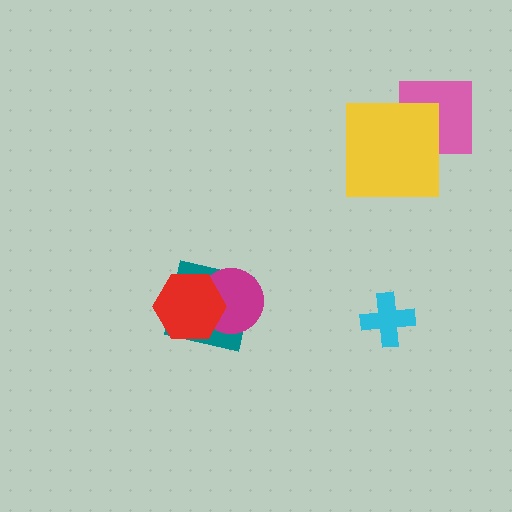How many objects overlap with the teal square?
2 objects overlap with the teal square.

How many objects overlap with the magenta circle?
2 objects overlap with the magenta circle.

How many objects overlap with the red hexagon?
2 objects overlap with the red hexagon.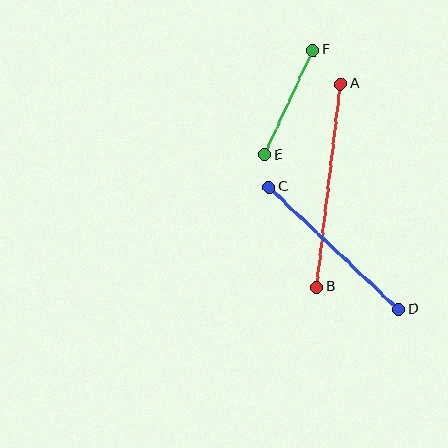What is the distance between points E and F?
The distance is approximately 116 pixels.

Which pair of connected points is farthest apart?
Points A and B are farthest apart.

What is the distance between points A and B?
The distance is approximately 205 pixels.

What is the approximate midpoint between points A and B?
The midpoint is at approximately (329, 186) pixels.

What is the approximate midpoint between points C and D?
The midpoint is at approximately (334, 248) pixels.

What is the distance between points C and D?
The distance is approximately 178 pixels.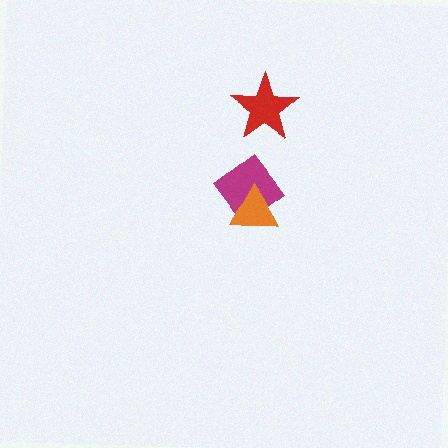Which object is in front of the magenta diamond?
The orange triangle is in front of the magenta diamond.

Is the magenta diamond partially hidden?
Yes, it is partially covered by another shape.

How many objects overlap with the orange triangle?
1 object overlaps with the orange triangle.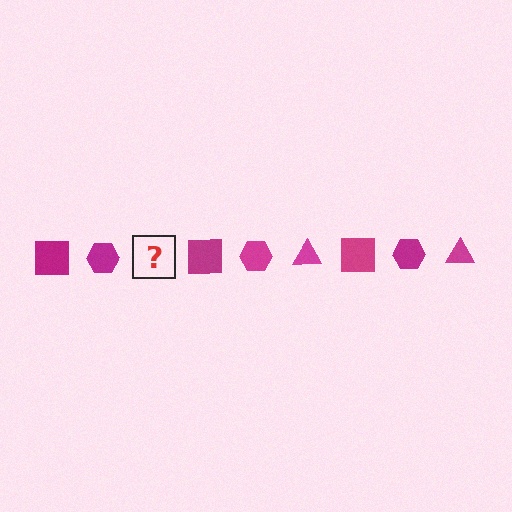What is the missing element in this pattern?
The missing element is a magenta triangle.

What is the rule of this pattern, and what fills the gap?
The rule is that the pattern cycles through square, hexagon, triangle shapes in magenta. The gap should be filled with a magenta triangle.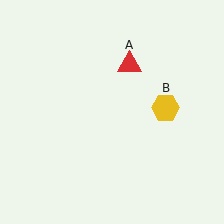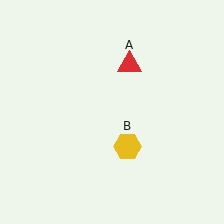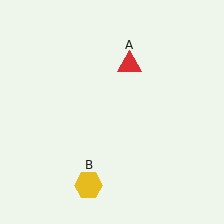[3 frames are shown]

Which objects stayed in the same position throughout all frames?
Red triangle (object A) remained stationary.